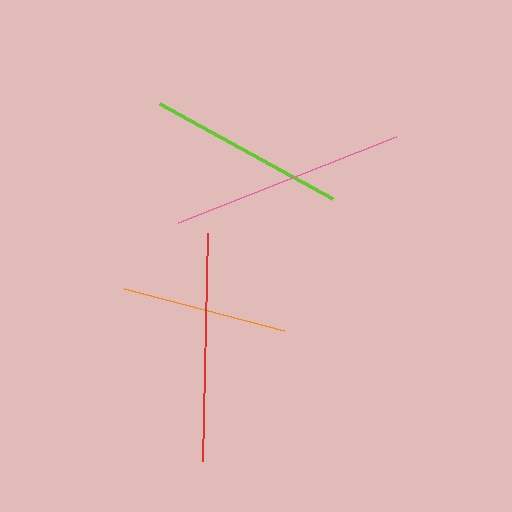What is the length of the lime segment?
The lime segment is approximately 197 pixels long.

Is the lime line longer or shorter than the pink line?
The pink line is longer than the lime line.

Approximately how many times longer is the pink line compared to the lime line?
The pink line is approximately 1.2 times the length of the lime line.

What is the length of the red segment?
The red segment is approximately 228 pixels long.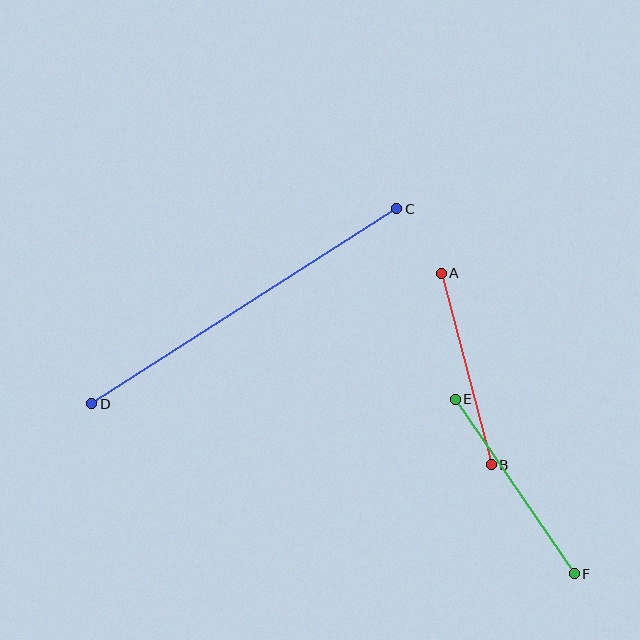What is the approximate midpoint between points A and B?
The midpoint is at approximately (466, 369) pixels.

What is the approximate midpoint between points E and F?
The midpoint is at approximately (515, 487) pixels.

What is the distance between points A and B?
The distance is approximately 198 pixels.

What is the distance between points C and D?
The distance is approximately 362 pixels.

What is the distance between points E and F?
The distance is approximately 211 pixels.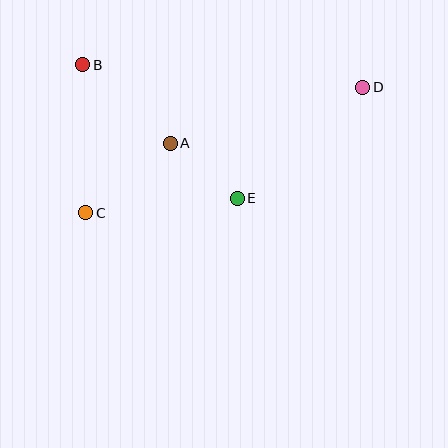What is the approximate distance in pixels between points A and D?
The distance between A and D is approximately 200 pixels.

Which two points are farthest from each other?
Points C and D are farthest from each other.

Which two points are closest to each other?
Points A and E are closest to each other.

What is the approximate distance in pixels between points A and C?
The distance between A and C is approximately 110 pixels.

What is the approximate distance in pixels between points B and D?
The distance between B and D is approximately 280 pixels.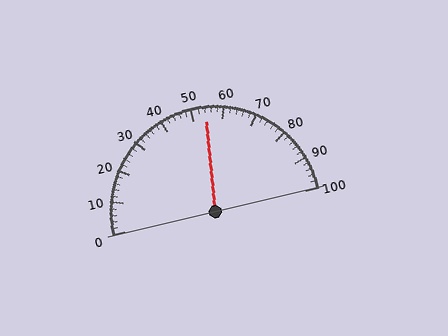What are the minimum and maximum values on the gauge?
The gauge ranges from 0 to 100.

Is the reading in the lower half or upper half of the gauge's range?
The reading is in the upper half of the range (0 to 100).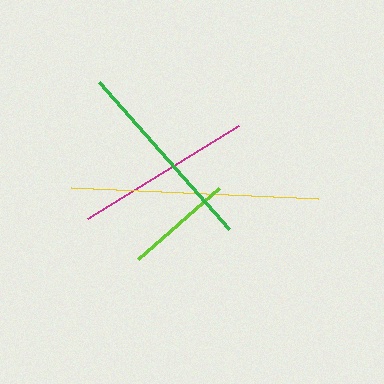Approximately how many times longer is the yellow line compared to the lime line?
The yellow line is approximately 2.3 times the length of the lime line.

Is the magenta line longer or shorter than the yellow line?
The yellow line is longer than the magenta line.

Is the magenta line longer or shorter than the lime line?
The magenta line is longer than the lime line.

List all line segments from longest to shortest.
From longest to shortest: yellow, green, magenta, lime.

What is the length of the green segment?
The green segment is approximately 196 pixels long.